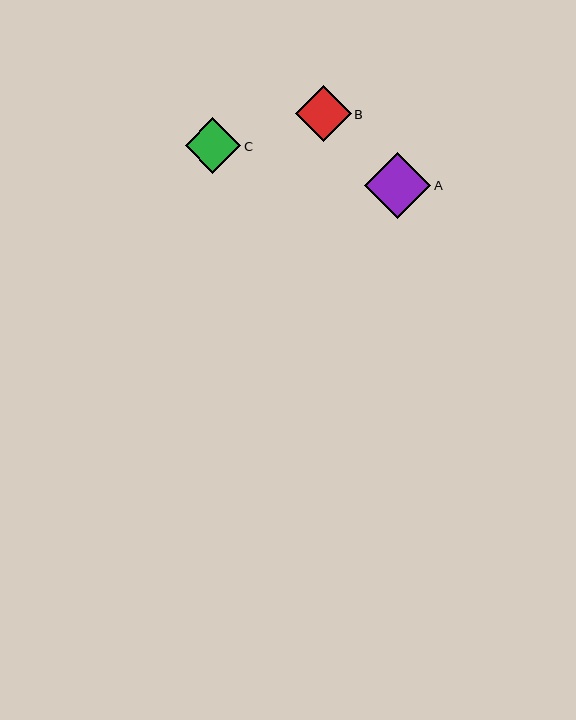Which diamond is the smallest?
Diamond B is the smallest with a size of approximately 56 pixels.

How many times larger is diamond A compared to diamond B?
Diamond A is approximately 1.2 times the size of diamond B.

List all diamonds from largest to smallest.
From largest to smallest: A, C, B.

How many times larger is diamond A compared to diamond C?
Diamond A is approximately 1.2 times the size of diamond C.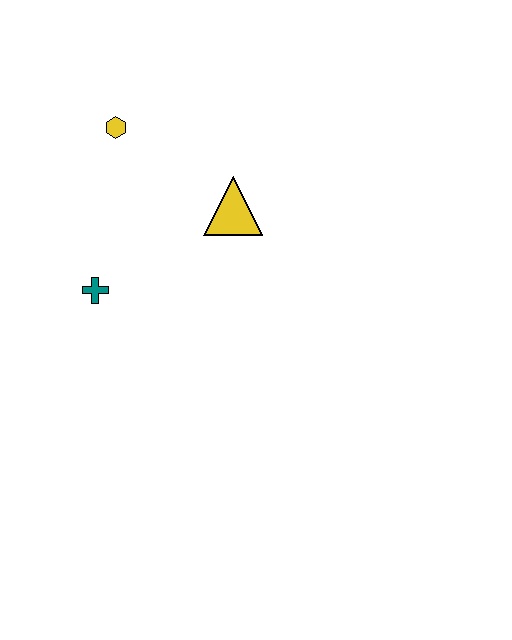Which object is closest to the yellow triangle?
The yellow hexagon is closest to the yellow triangle.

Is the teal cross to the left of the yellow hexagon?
Yes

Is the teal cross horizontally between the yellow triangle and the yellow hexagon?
No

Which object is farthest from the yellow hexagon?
The teal cross is farthest from the yellow hexagon.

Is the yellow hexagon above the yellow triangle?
Yes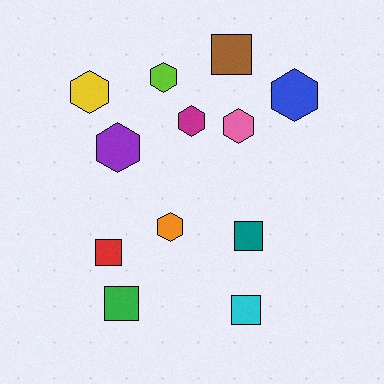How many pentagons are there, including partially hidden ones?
There are no pentagons.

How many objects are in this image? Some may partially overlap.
There are 12 objects.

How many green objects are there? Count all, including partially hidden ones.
There is 1 green object.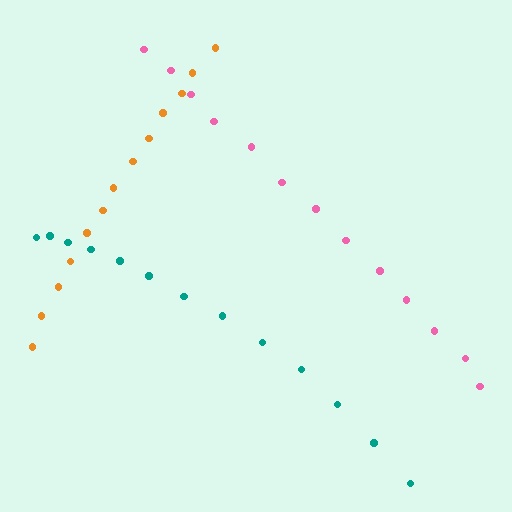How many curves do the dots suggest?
There are 3 distinct paths.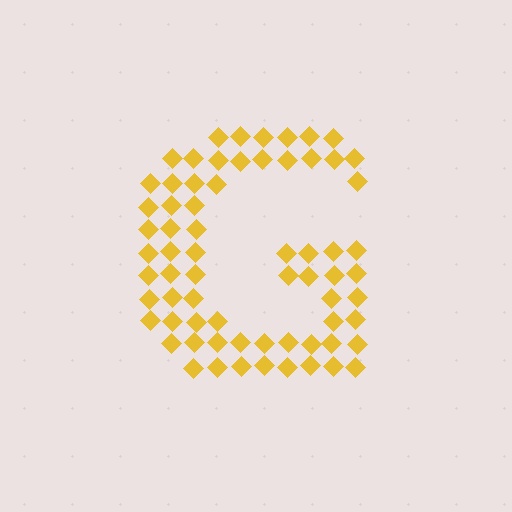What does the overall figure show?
The overall figure shows the letter G.